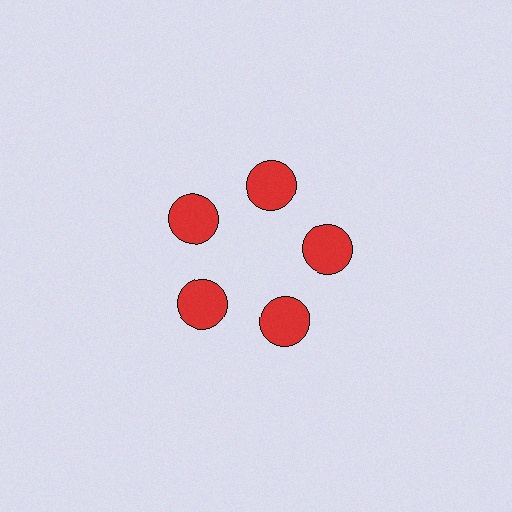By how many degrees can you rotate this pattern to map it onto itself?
The pattern maps onto itself every 72 degrees of rotation.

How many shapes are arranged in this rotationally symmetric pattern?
There are 5 shapes, arranged in 5 groups of 1.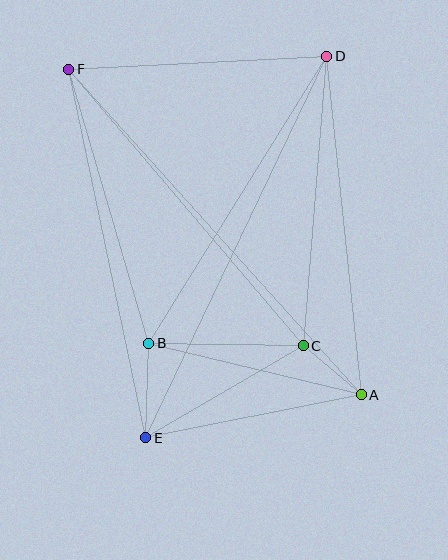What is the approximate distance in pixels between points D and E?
The distance between D and E is approximately 422 pixels.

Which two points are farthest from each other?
Points A and F are farthest from each other.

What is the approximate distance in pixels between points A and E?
The distance between A and E is approximately 220 pixels.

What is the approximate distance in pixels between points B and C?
The distance between B and C is approximately 155 pixels.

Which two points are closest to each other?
Points A and C are closest to each other.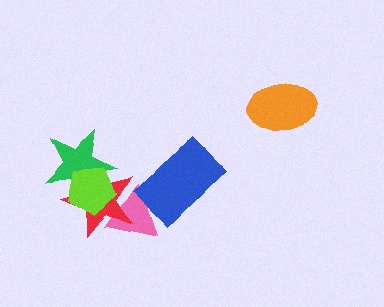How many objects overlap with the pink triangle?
3 objects overlap with the pink triangle.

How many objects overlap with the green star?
2 objects overlap with the green star.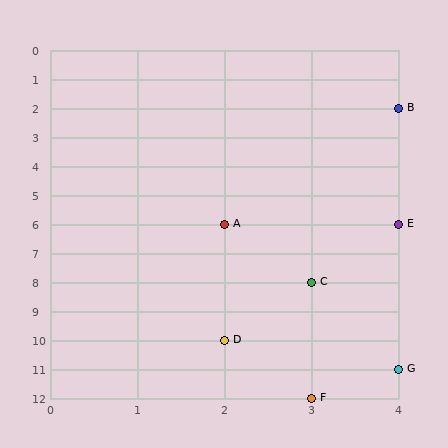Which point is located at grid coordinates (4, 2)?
Point B is at (4, 2).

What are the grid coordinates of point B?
Point B is at grid coordinates (4, 2).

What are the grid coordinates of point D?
Point D is at grid coordinates (2, 10).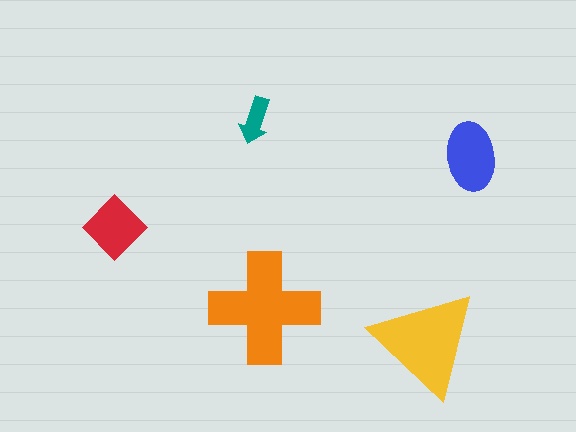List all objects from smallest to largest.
The teal arrow, the red diamond, the blue ellipse, the yellow triangle, the orange cross.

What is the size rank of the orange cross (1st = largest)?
1st.